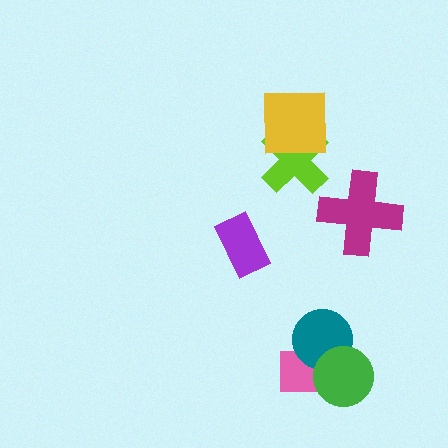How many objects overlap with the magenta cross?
0 objects overlap with the magenta cross.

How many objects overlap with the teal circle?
2 objects overlap with the teal circle.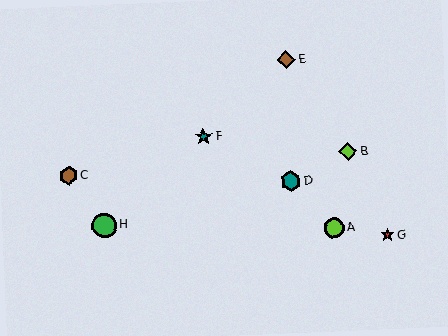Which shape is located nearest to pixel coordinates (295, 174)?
The teal hexagon (labeled D) at (291, 181) is nearest to that location.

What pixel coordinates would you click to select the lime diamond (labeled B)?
Click at (348, 151) to select the lime diamond B.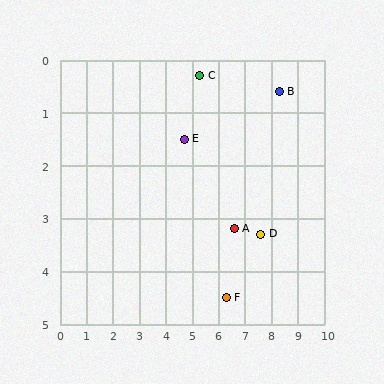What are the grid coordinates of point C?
Point C is at approximately (5.3, 0.3).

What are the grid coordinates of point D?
Point D is at approximately (7.6, 3.3).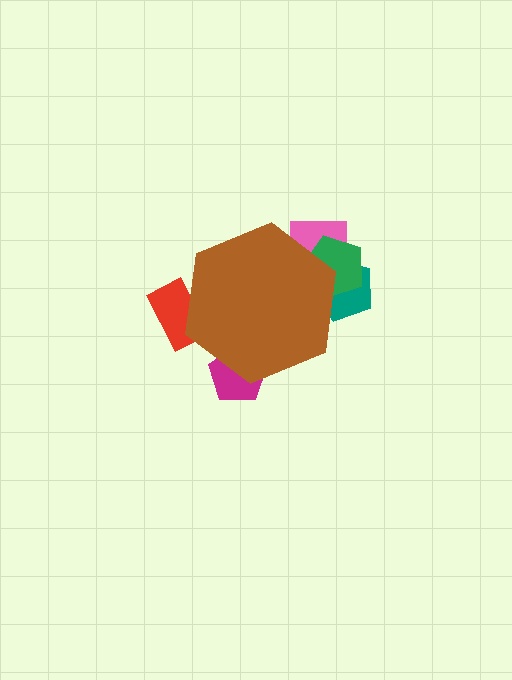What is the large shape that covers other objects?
A brown hexagon.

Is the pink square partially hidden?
Yes, the pink square is partially hidden behind the brown hexagon.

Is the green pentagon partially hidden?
Yes, the green pentagon is partially hidden behind the brown hexagon.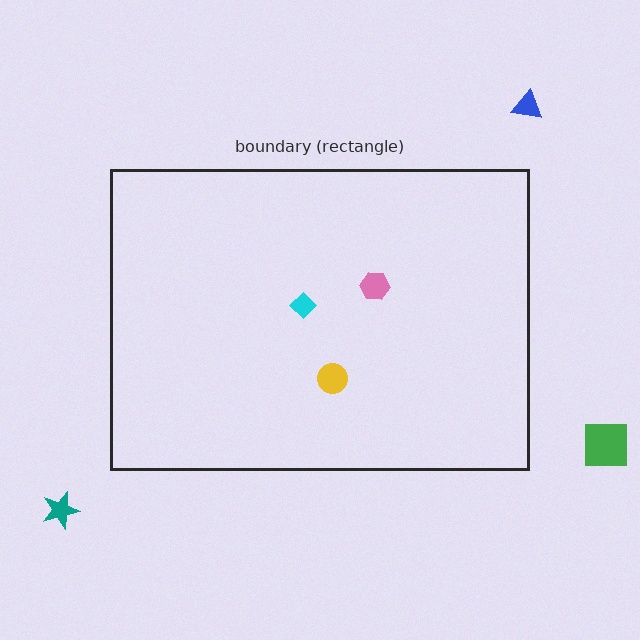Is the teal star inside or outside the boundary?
Outside.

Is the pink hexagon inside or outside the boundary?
Inside.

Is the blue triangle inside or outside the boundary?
Outside.